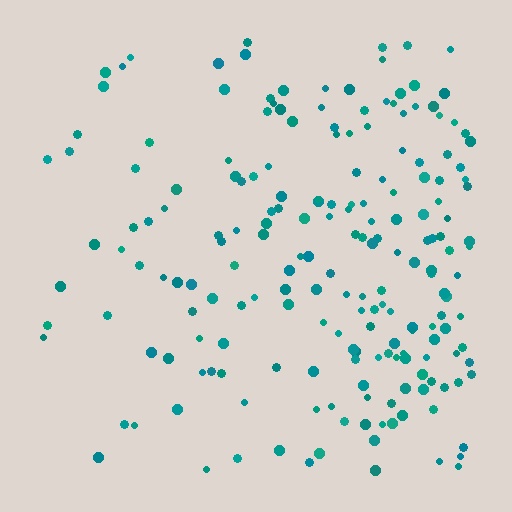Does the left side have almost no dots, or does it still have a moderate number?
Still a moderate number, just noticeably fewer than the right.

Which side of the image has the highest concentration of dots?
The right.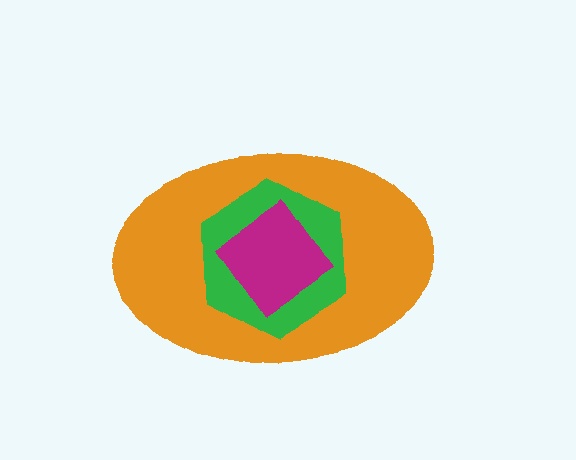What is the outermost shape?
The orange ellipse.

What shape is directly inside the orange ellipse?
The green hexagon.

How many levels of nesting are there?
3.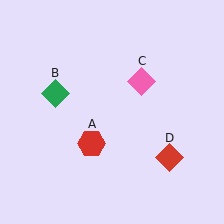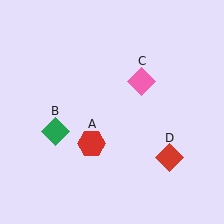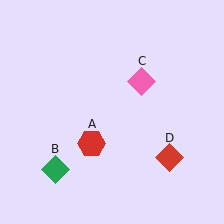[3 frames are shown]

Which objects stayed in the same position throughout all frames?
Red hexagon (object A) and pink diamond (object C) and red diamond (object D) remained stationary.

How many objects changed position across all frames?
1 object changed position: green diamond (object B).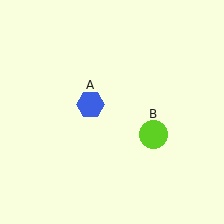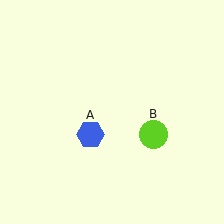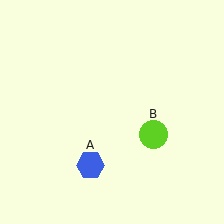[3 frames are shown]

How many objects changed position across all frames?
1 object changed position: blue hexagon (object A).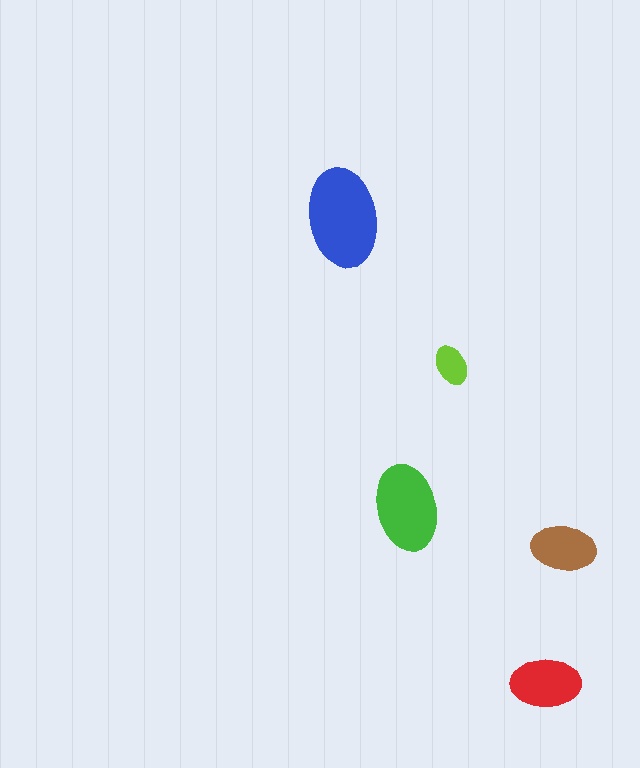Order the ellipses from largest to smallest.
the blue one, the green one, the red one, the brown one, the lime one.